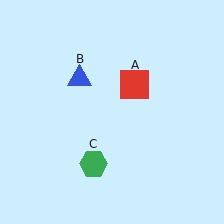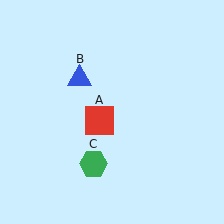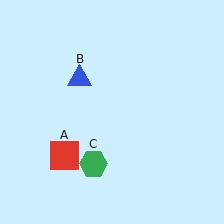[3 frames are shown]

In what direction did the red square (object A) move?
The red square (object A) moved down and to the left.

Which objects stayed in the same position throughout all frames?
Blue triangle (object B) and green hexagon (object C) remained stationary.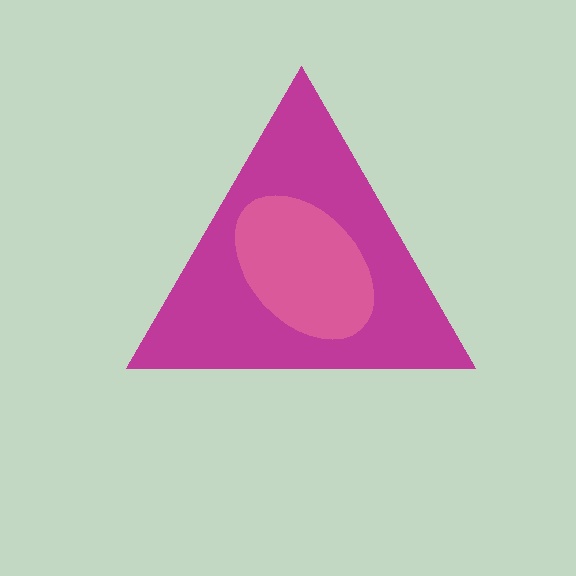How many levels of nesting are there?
2.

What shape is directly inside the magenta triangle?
The pink ellipse.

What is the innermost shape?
The pink ellipse.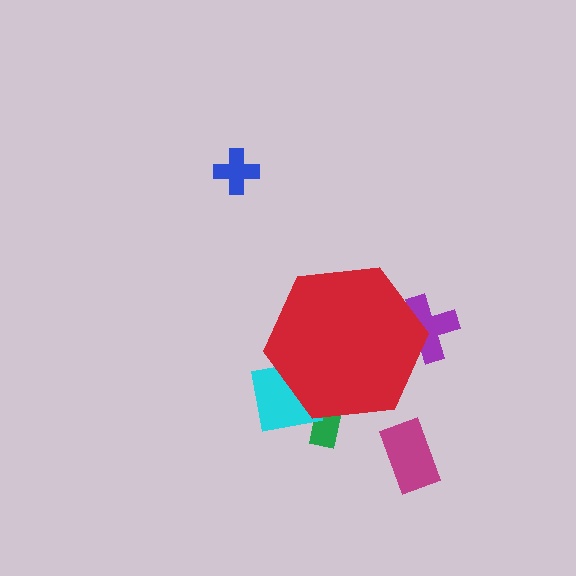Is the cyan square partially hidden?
Yes, the cyan square is partially hidden behind the red hexagon.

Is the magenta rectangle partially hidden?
No, the magenta rectangle is fully visible.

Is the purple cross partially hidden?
Yes, the purple cross is partially hidden behind the red hexagon.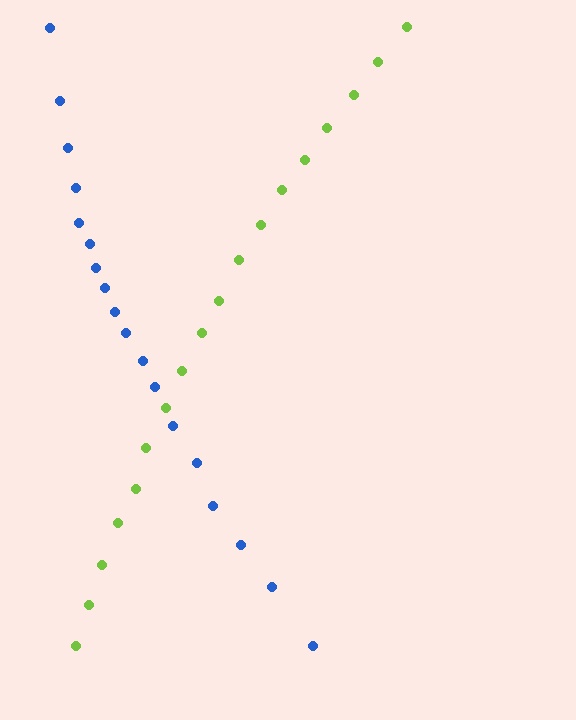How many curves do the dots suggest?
There are 2 distinct paths.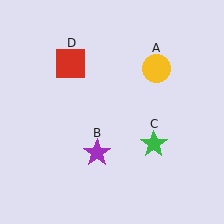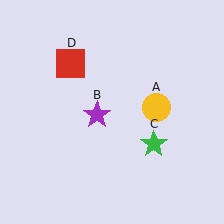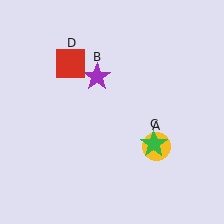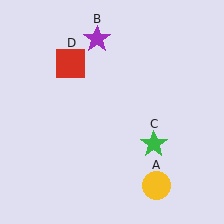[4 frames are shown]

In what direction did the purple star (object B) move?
The purple star (object B) moved up.